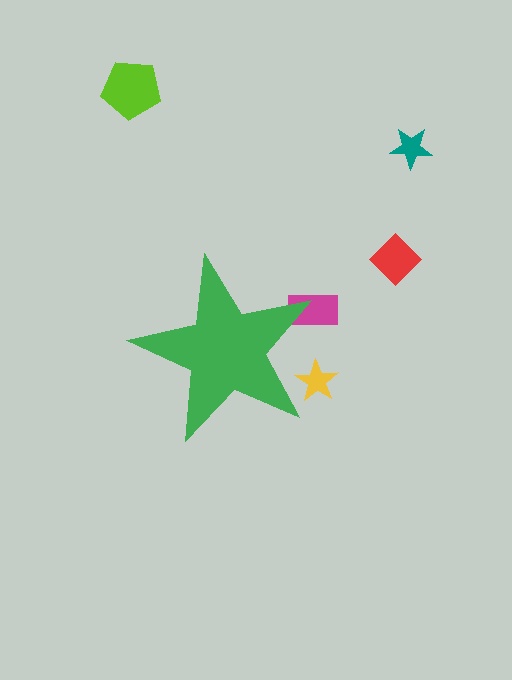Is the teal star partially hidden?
No, the teal star is fully visible.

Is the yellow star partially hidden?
Yes, the yellow star is partially hidden behind the green star.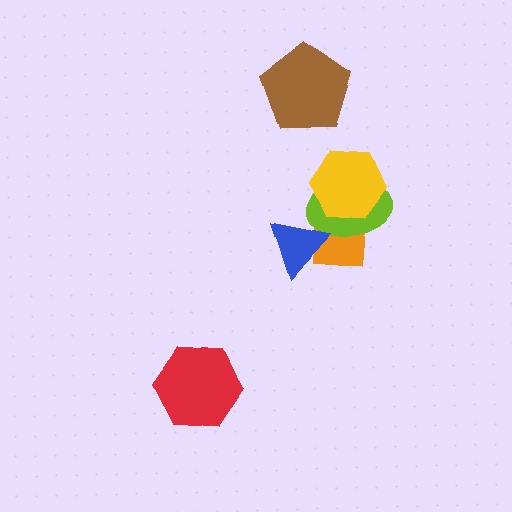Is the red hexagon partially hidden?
No, no other shape covers it.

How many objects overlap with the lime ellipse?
3 objects overlap with the lime ellipse.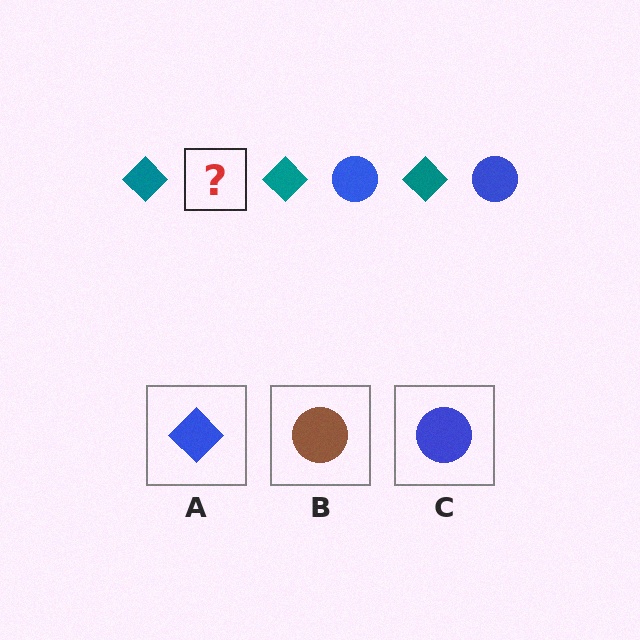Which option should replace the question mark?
Option C.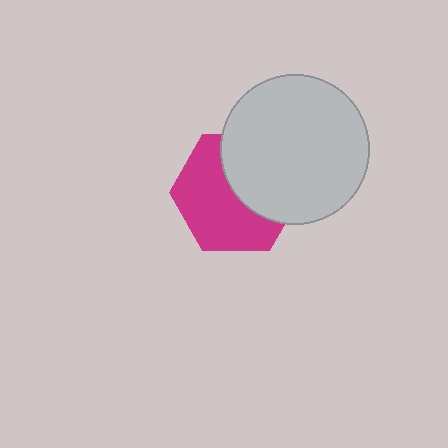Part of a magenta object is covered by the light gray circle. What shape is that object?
It is a hexagon.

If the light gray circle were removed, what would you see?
You would see the complete magenta hexagon.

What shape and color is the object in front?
The object in front is a light gray circle.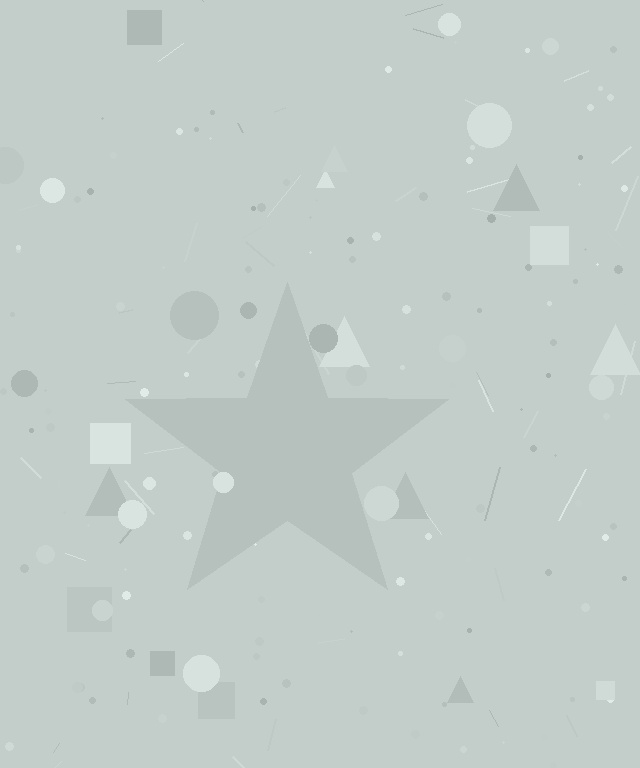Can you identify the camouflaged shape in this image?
The camouflaged shape is a star.